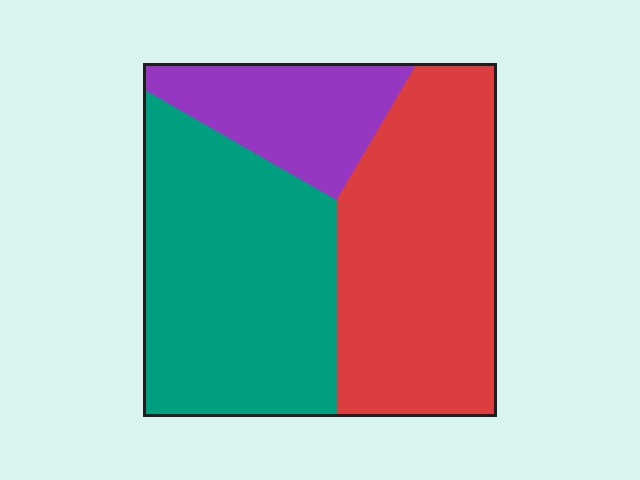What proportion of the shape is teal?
Teal covers around 40% of the shape.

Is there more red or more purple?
Red.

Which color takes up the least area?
Purple, at roughly 15%.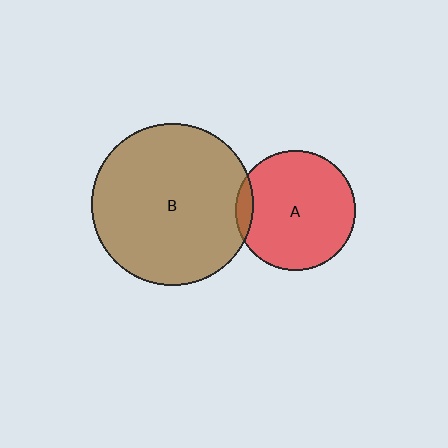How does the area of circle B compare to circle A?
Approximately 1.8 times.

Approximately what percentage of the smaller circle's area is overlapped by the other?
Approximately 5%.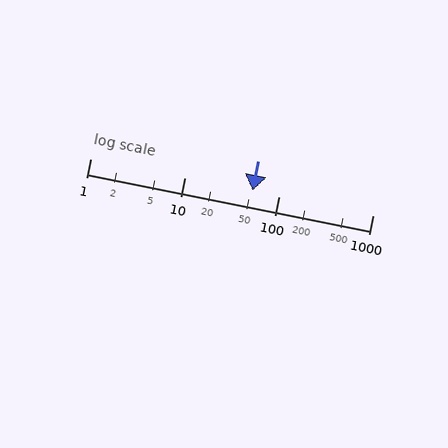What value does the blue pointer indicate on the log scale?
The pointer indicates approximately 53.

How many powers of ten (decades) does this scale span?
The scale spans 3 decades, from 1 to 1000.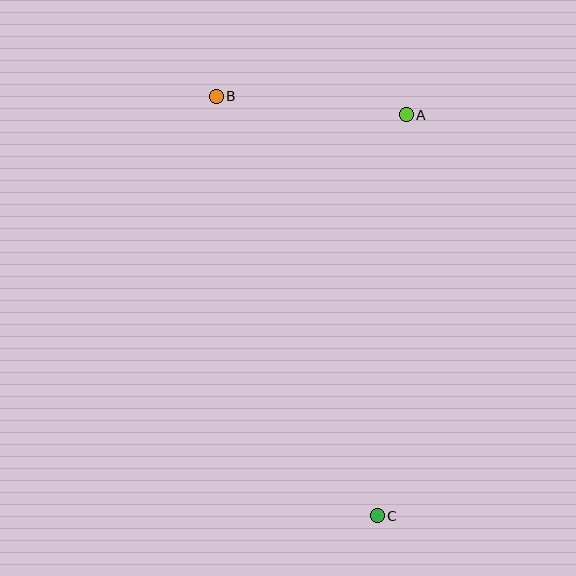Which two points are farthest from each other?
Points B and C are farthest from each other.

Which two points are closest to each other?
Points A and B are closest to each other.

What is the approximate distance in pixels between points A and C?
The distance between A and C is approximately 402 pixels.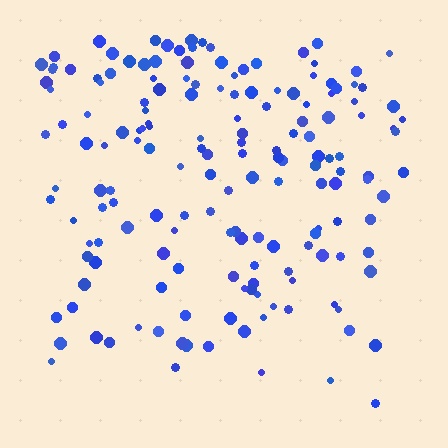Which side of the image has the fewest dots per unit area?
The bottom.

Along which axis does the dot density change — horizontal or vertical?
Vertical.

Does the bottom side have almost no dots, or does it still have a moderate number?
Still a moderate number, just noticeably fewer than the top.